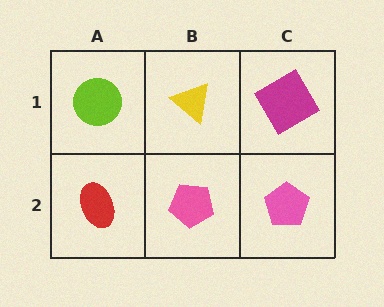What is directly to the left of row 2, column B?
A red ellipse.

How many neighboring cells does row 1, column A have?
2.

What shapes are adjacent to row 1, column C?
A pink pentagon (row 2, column C), a yellow triangle (row 1, column B).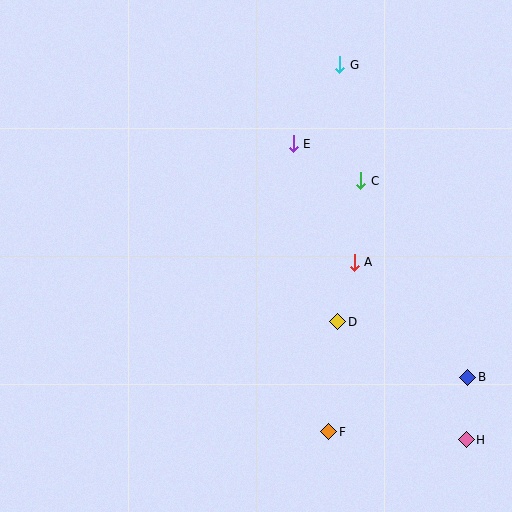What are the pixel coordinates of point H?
Point H is at (466, 440).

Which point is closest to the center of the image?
Point A at (354, 263) is closest to the center.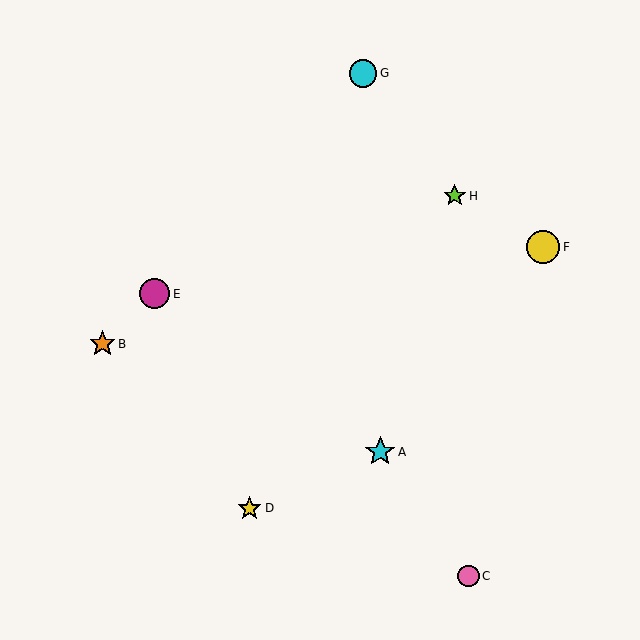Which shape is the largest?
The yellow circle (labeled F) is the largest.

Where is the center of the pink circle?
The center of the pink circle is at (469, 576).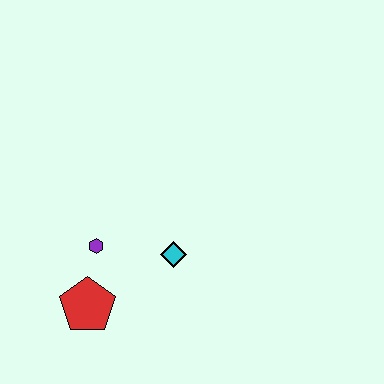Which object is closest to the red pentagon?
The purple hexagon is closest to the red pentagon.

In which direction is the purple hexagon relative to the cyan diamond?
The purple hexagon is to the left of the cyan diamond.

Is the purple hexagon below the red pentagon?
No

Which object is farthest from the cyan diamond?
The red pentagon is farthest from the cyan diamond.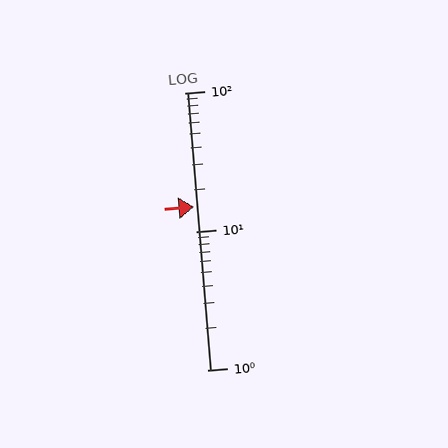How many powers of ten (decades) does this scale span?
The scale spans 2 decades, from 1 to 100.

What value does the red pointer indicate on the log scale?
The pointer indicates approximately 15.